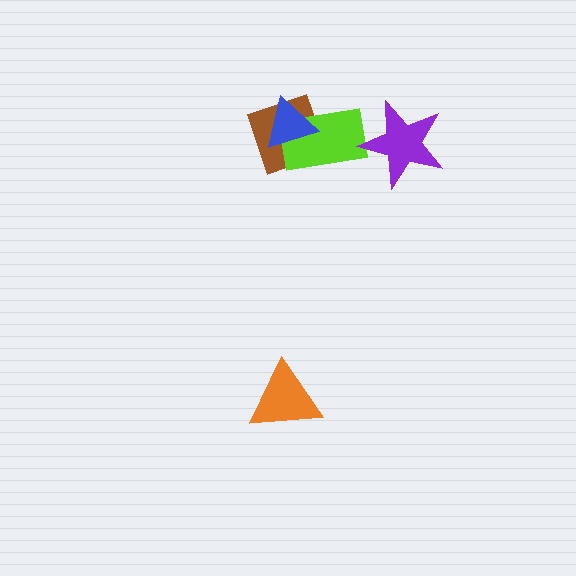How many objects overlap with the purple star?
0 objects overlap with the purple star.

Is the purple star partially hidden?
No, no other shape covers it.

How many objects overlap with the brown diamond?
2 objects overlap with the brown diamond.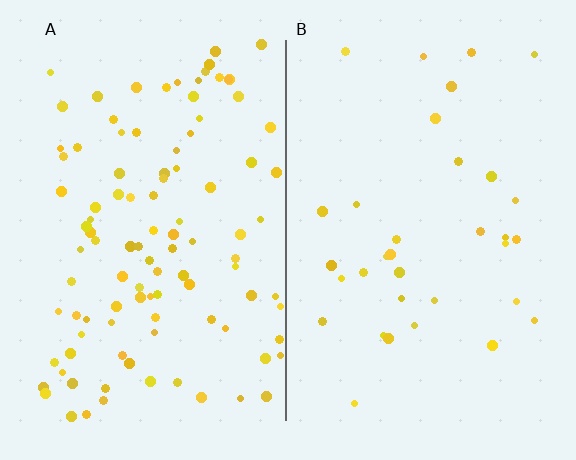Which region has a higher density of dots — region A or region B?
A (the left).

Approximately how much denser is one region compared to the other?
Approximately 3.1× — region A over region B.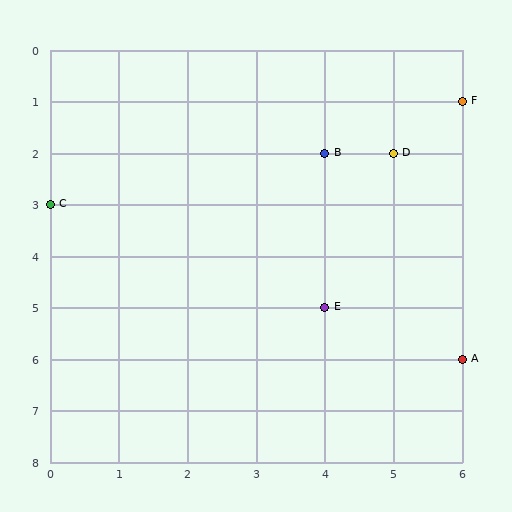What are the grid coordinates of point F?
Point F is at grid coordinates (6, 1).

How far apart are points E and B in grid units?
Points E and B are 3 rows apart.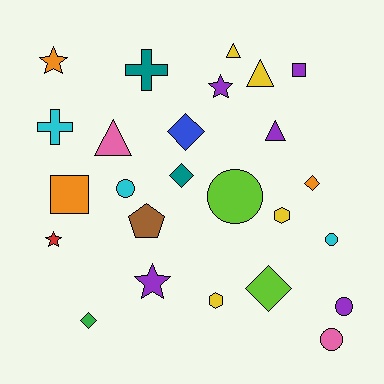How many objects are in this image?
There are 25 objects.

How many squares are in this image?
There are 2 squares.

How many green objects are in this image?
There is 1 green object.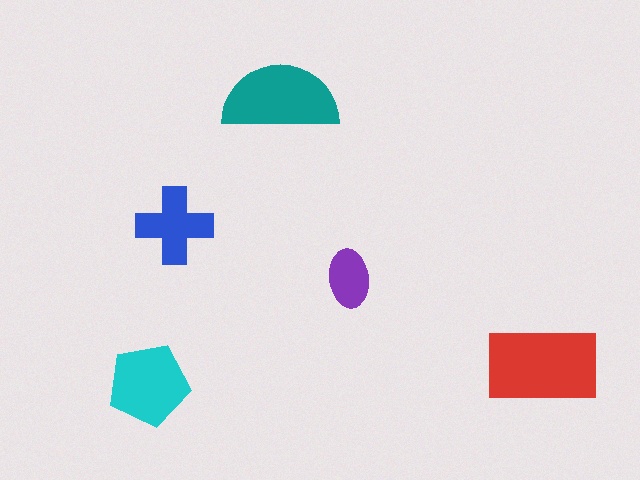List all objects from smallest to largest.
The purple ellipse, the blue cross, the cyan pentagon, the teal semicircle, the red rectangle.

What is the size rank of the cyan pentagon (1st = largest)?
3rd.